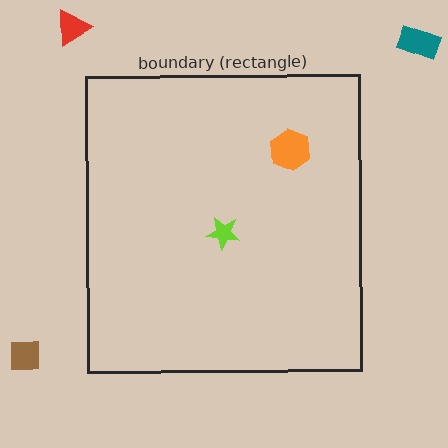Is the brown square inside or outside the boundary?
Outside.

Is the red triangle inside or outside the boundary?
Outside.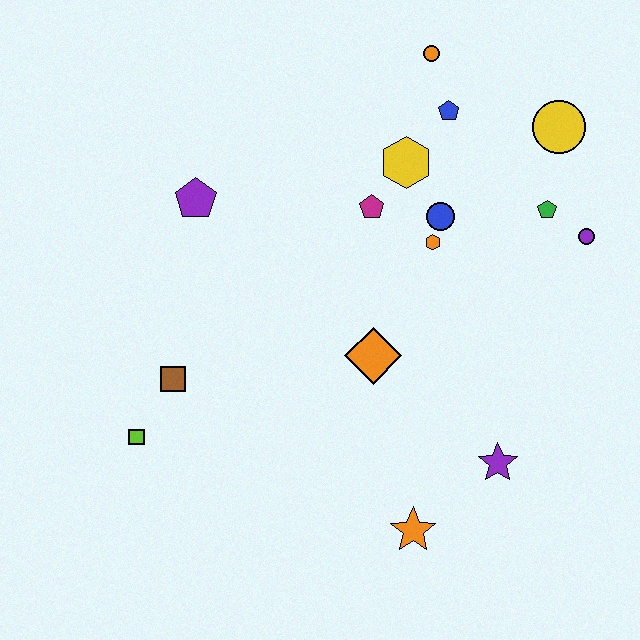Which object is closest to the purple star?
The orange star is closest to the purple star.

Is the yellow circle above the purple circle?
Yes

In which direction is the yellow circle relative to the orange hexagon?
The yellow circle is to the right of the orange hexagon.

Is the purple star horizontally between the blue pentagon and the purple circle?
Yes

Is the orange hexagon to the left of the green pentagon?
Yes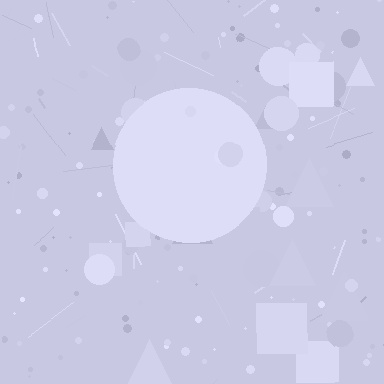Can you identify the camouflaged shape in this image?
The camouflaged shape is a circle.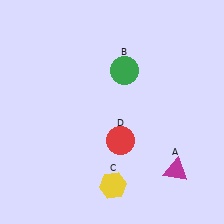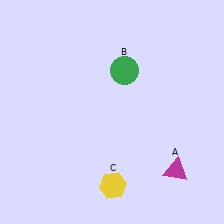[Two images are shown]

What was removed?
The red circle (D) was removed in Image 2.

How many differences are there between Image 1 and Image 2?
There is 1 difference between the two images.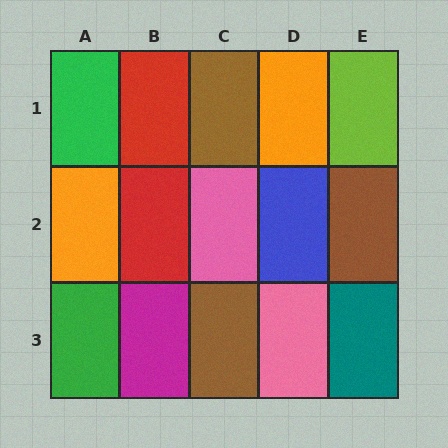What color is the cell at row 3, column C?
Brown.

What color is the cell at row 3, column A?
Green.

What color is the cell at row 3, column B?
Magenta.